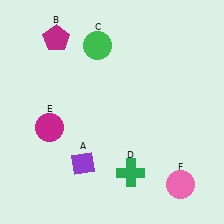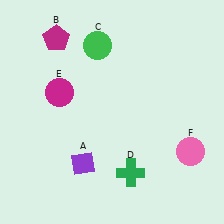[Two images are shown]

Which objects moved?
The objects that moved are: the magenta circle (E), the pink circle (F).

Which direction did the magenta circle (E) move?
The magenta circle (E) moved up.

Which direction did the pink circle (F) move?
The pink circle (F) moved up.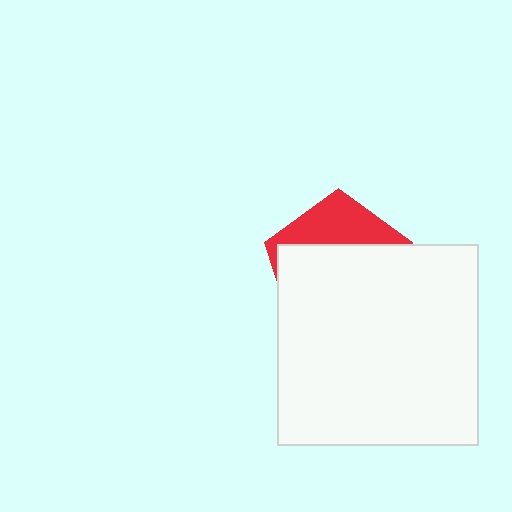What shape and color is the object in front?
The object in front is a white square.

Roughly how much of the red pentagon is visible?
A small part of it is visible (roughly 31%).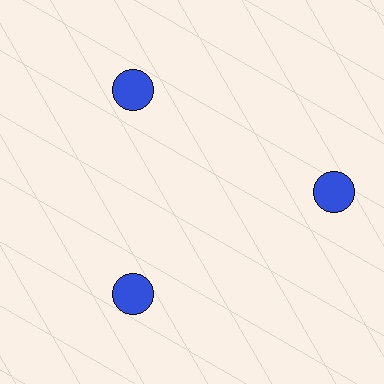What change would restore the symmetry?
The symmetry would be restored by moving it inward, back onto the ring so that all 3 circles sit at equal angles and equal distance from the center.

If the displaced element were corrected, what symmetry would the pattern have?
It would have 3-fold rotational symmetry — the pattern would map onto itself every 120 degrees.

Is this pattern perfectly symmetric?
No. The 3 blue circles are arranged in a ring, but one element near the 3 o'clock position is pushed outward from the center, breaking the 3-fold rotational symmetry.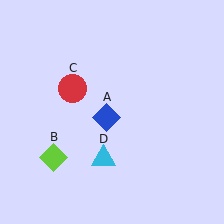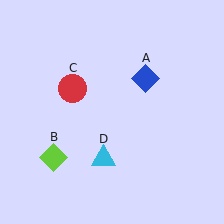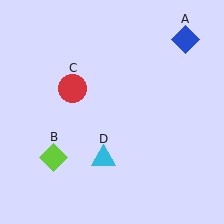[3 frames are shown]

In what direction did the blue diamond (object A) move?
The blue diamond (object A) moved up and to the right.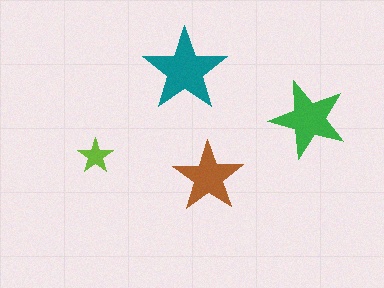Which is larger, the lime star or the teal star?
The teal one.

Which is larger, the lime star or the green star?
The green one.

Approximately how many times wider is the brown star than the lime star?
About 2 times wider.